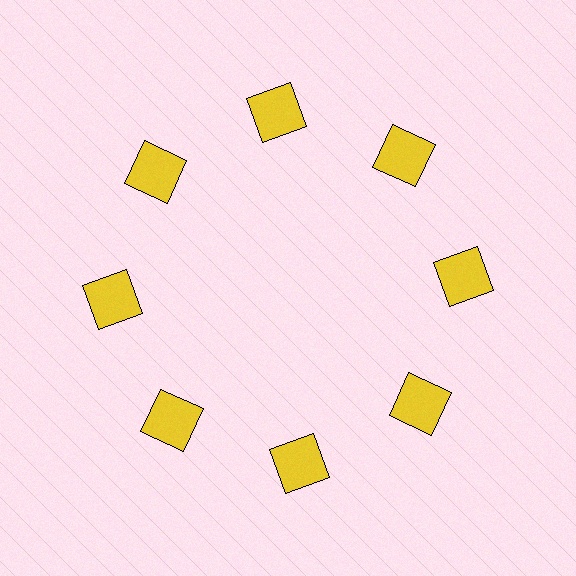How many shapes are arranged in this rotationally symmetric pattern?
There are 8 shapes, arranged in 8 groups of 1.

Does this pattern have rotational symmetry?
Yes, this pattern has 8-fold rotational symmetry. It looks the same after rotating 45 degrees around the center.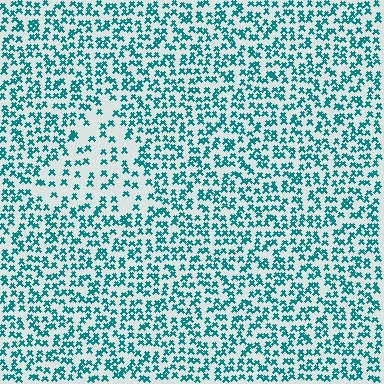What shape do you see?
I see a triangle.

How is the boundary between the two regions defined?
The boundary is defined by a change in element density (approximately 2.0x ratio). All elements are the same color, size, and shape.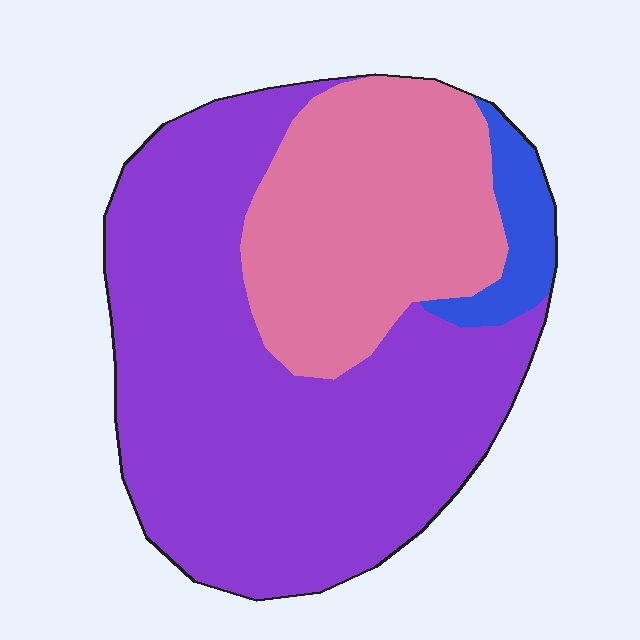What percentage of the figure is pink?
Pink takes up about one third (1/3) of the figure.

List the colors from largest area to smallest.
From largest to smallest: purple, pink, blue.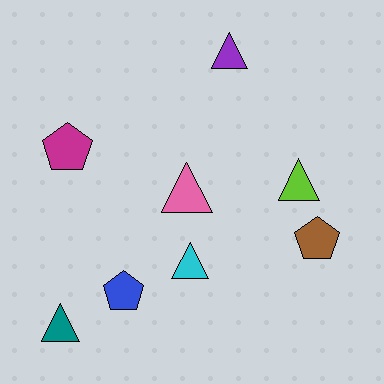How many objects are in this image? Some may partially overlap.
There are 8 objects.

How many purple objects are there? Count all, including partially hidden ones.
There is 1 purple object.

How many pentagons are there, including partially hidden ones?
There are 3 pentagons.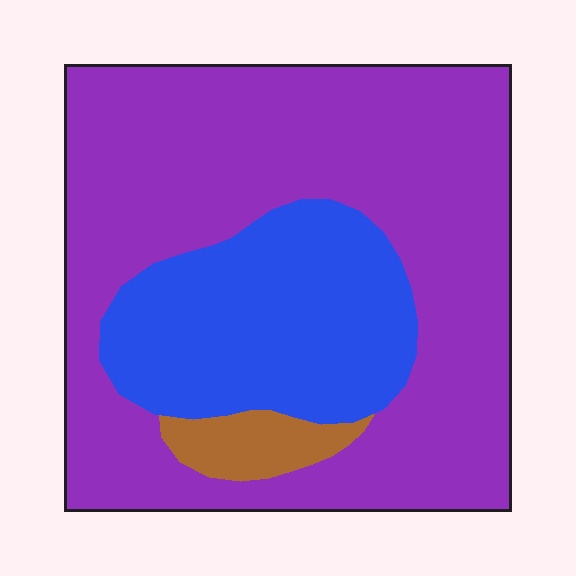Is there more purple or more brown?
Purple.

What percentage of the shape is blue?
Blue covers roughly 25% of the shape.